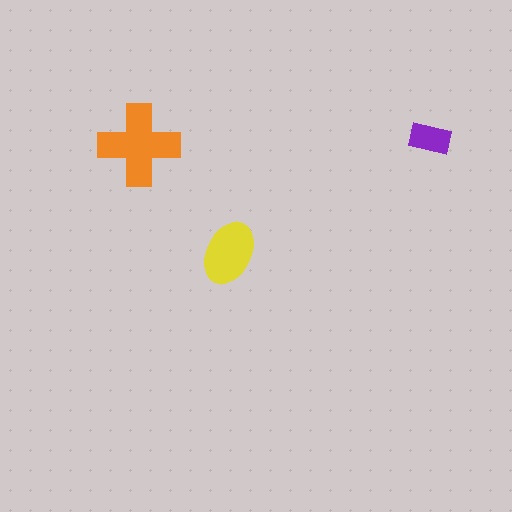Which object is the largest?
The orange cross.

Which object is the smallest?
The purple rectangle.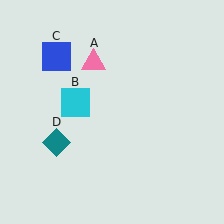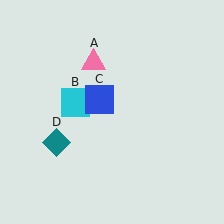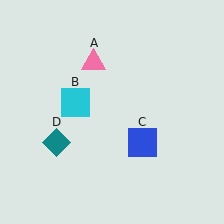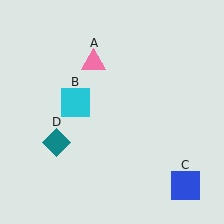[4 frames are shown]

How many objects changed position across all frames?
1 object changed position: blue square (object C).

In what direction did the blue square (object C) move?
The blue square (object C) moved down and to the right.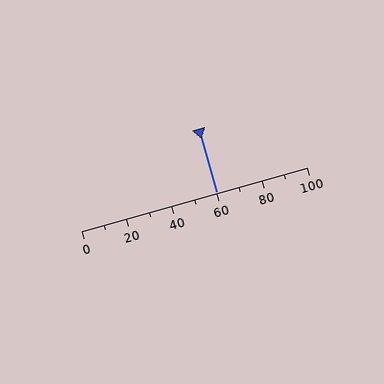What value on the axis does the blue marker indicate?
The marker indicates approximately 60.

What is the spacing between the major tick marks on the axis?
The major ticks are spaced 20 apart.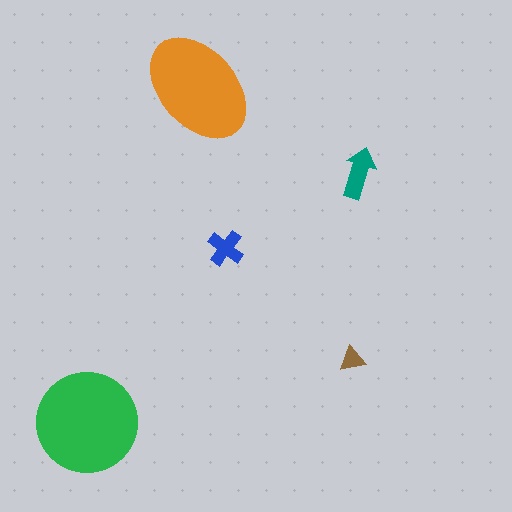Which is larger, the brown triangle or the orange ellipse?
The orange ellipse.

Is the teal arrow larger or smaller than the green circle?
Smaller.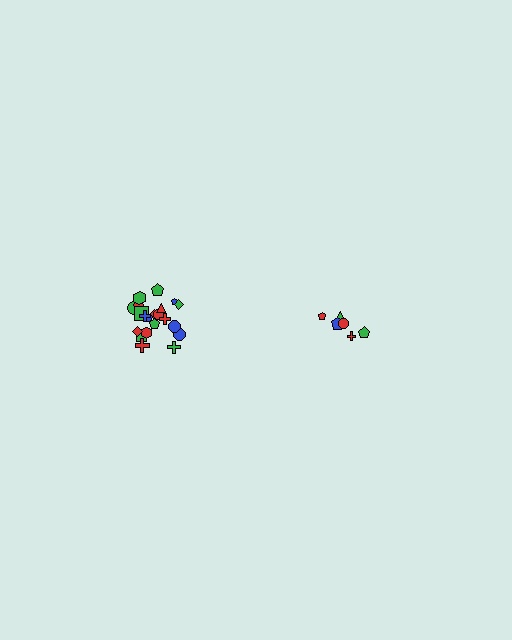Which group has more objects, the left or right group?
The left group.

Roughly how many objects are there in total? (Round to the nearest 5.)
Roughly 30 objects in total.